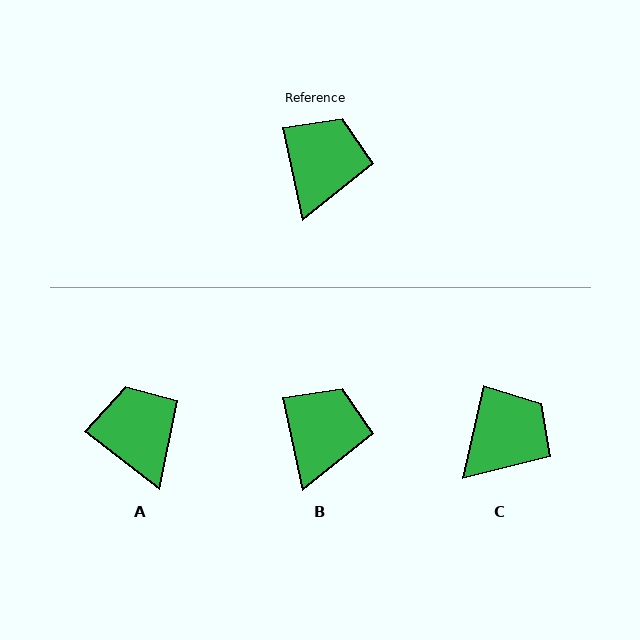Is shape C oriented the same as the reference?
No, it is off by about 25 degrees.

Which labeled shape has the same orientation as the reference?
B.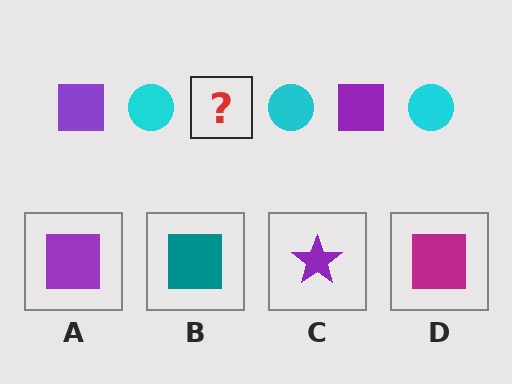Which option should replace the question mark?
Option A.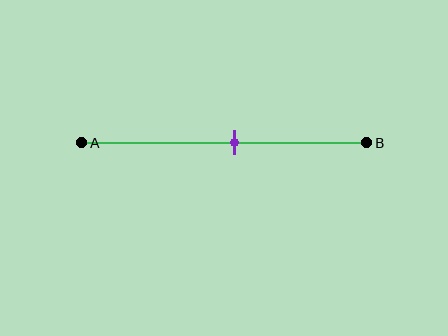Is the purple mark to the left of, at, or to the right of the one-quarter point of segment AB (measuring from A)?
The purple mark is to the right of the one-quarter point of segment AB.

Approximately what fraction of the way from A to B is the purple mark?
The purple mark is approximately 55% of the way from A to B.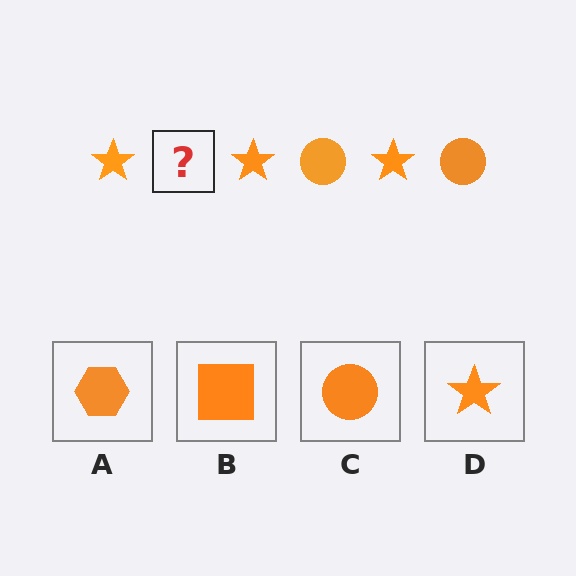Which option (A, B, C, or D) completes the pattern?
C.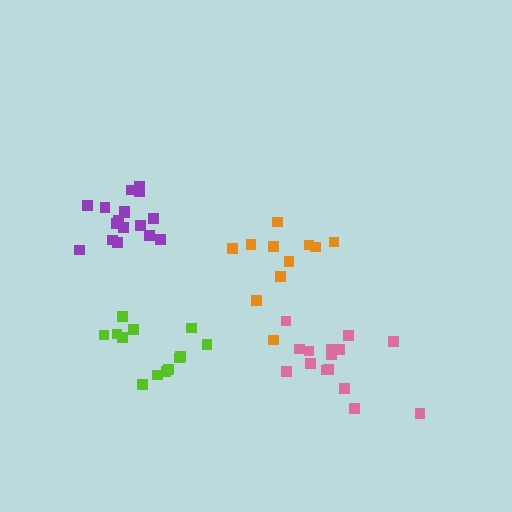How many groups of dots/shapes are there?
There are 4 groups.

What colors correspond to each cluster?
The clusters are colored: pink, orange, lime, purple.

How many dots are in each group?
Group 1: 15 dots, Group 2: 11 dots, Group 3: 13 dots, Group 4: 17 dots (56 total).